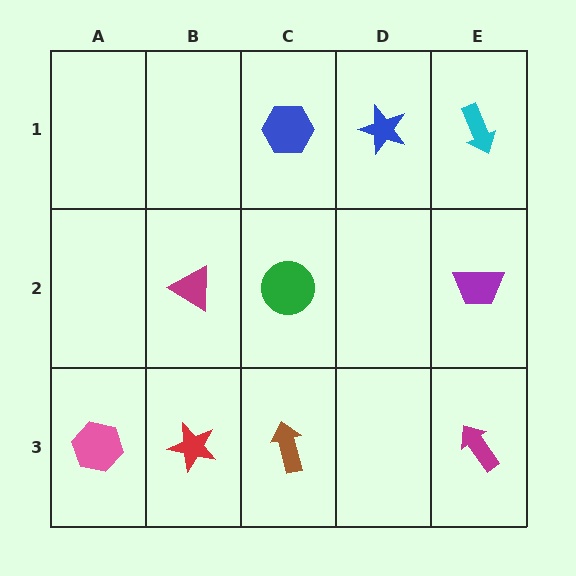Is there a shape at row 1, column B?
No, that cell is empty.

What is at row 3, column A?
A pink hexagon.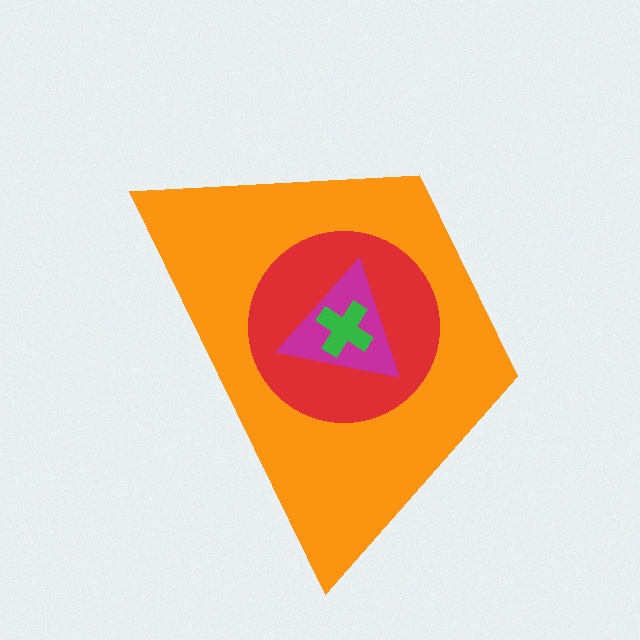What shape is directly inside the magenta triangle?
The green cross.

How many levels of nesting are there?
4.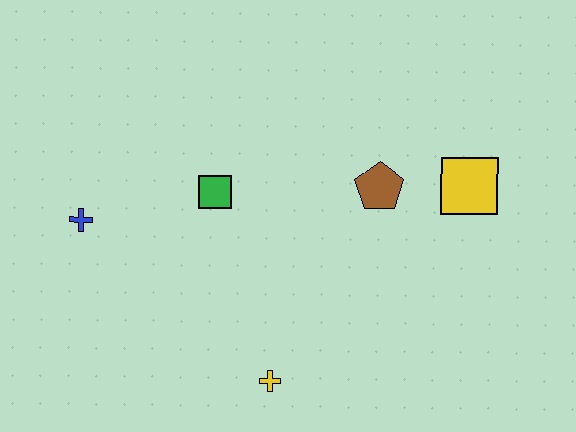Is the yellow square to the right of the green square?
Yes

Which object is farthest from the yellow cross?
The yellow square is farthest from the yellow cross.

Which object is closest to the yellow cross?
The green square is closest to the yellow cross.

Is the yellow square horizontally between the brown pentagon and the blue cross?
No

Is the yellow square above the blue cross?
Yes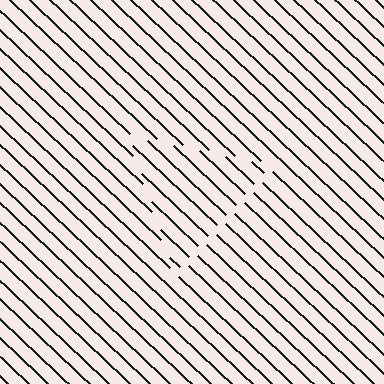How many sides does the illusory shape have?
3 sides — the line-ends trace a triangle.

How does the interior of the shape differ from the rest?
The interior of the shape contains the same grating, shifted by half a period — the contour is defined by the phase discontinuity where line-ends from the inner and outer gratings abut.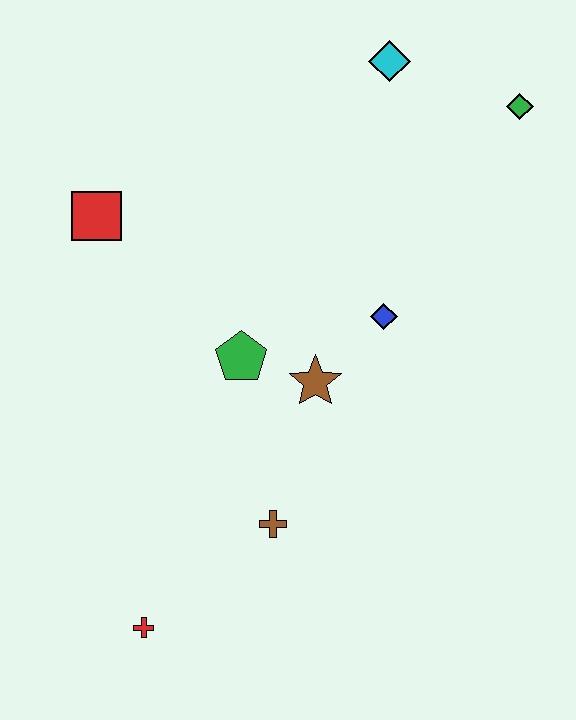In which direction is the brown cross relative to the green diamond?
The brown cross is below the green diamond.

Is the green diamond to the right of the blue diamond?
Yes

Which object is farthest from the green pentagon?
The green diamond is farthest from the green pentagon.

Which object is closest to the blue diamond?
The brown star is closest to the blue diamond.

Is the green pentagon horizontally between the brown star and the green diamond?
No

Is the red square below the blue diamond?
No